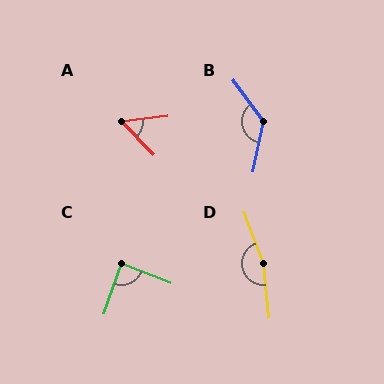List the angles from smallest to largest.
A (53°), C (88°), B (132°), D (166°).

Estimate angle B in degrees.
Approximately 132 degrees.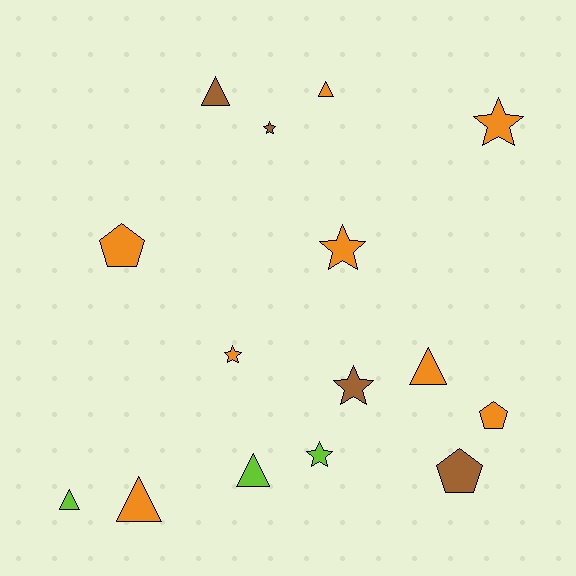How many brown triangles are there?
There is 1 brown triangle.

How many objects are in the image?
There are 15 objects.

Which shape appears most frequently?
Star, with 6 objects.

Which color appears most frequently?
Orange, with 8 objects.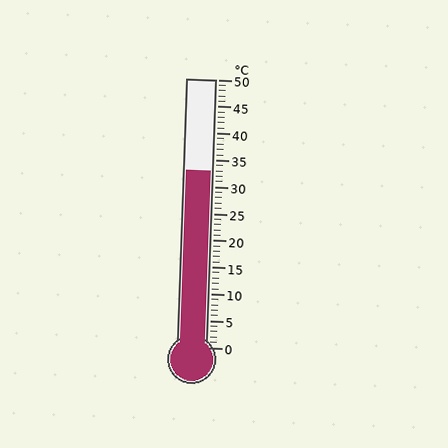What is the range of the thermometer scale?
The thermometer scale ranges from 0°C to 50°C.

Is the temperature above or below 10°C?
The temperature is above 10°C.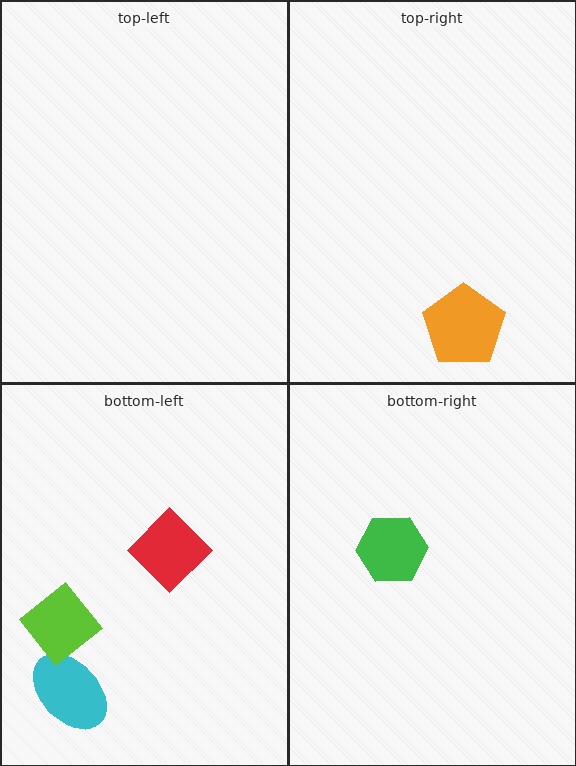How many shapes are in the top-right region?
1.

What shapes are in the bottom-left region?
The cyan ellipse, the red diamond, the lime diamond.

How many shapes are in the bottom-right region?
1.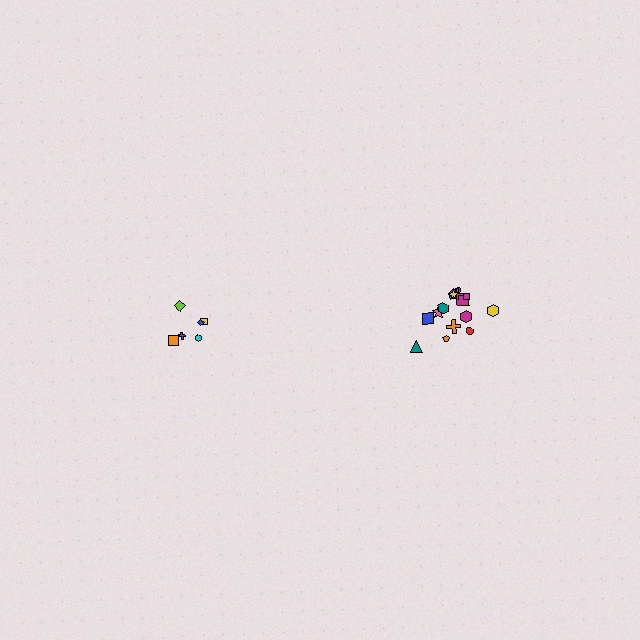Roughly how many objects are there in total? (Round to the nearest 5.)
Roughly 20 objects in total.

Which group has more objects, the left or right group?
The right group.